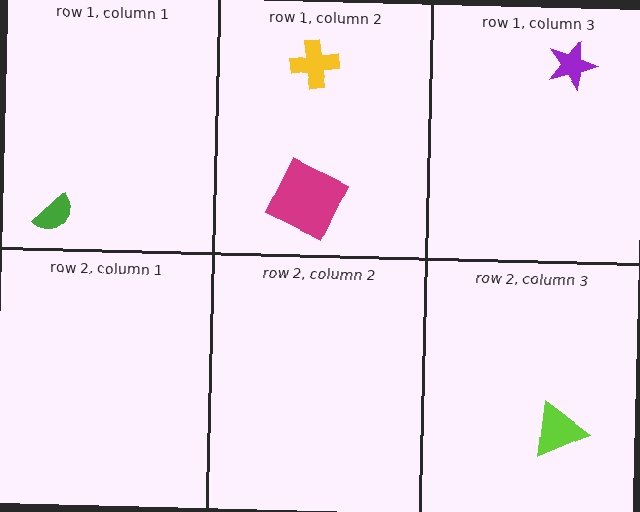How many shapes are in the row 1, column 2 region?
2.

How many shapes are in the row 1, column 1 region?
1.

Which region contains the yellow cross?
The row 1, column 2 region.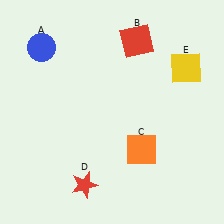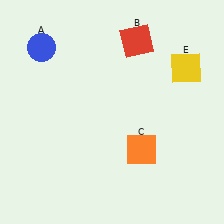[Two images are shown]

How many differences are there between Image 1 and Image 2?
There is 1 difference between the two images.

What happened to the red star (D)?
The red star (D) was removed in Image 2. It was in the bottom-left area of Image 1.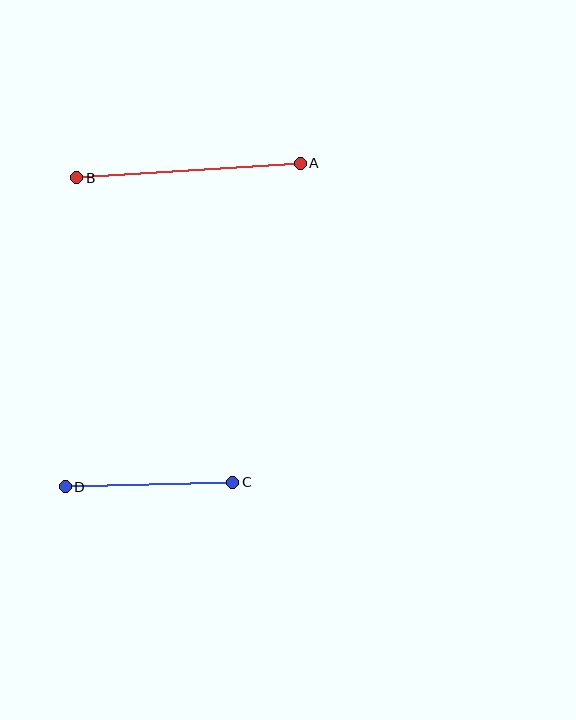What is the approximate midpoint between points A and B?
The midpoint is at approximately (188, 170) pixels.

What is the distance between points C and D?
The distance is approximately 167 pixels.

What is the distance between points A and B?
The distance is approximately 224 pixels.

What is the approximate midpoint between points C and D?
The midpoint is at approximately (149, 485) pixels.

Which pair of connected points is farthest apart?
Points A and B are farthest apart.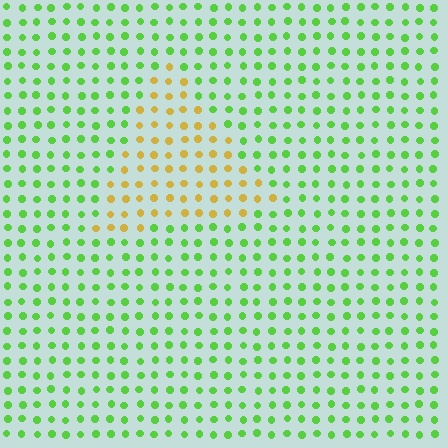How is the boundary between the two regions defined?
The boundary is defined purely by a slight shift in hue (about 64 degrees). Spacing, size, and orientation are identical on both sides.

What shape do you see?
I see a triangle.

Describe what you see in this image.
The image is filled with small lime elements in a uniform arrangement. A triangle-shaped region is visible where the elements are tinted to a slightly different hue, forming a subtle color boundary.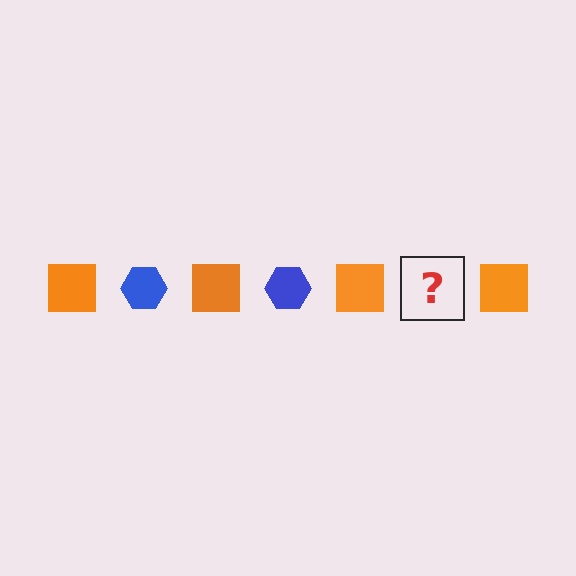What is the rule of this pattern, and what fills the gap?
The rule is that the pattern alternates between orange square and blue hexagon. The gap should be filled with a blue hexagon.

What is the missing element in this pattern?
The missing element is a blue hexagon.